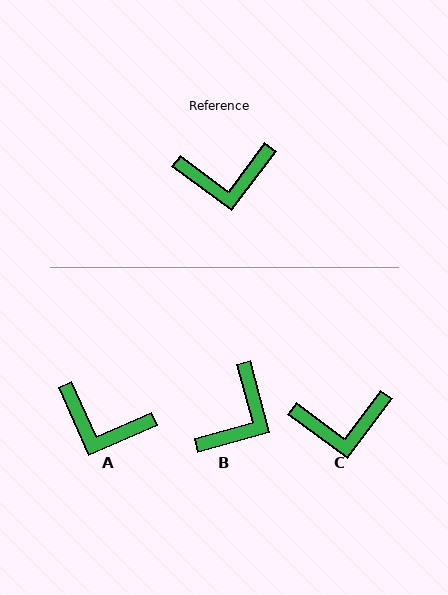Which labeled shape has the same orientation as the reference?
C.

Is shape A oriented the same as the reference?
No, it is off by about 30 degrees.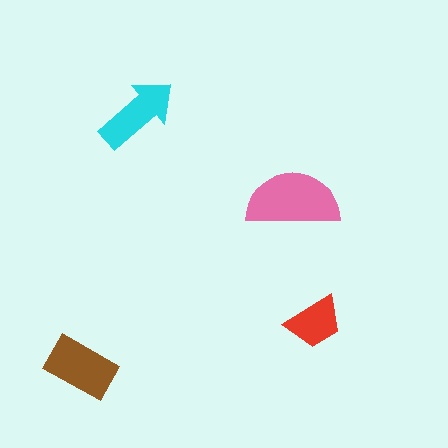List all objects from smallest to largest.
The red trapezoid, the cyan arrow, the brown rectangle, the pink semicircle.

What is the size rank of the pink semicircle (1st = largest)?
1st.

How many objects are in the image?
There are 4 objects in the image.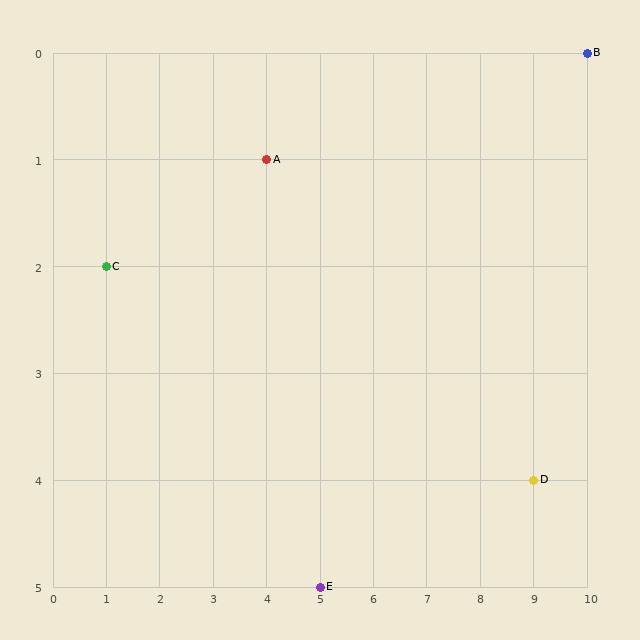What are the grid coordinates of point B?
Point B is at grid coordinates (10, 0).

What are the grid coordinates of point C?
Point C is at grid coordinates (1, 2).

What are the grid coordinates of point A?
Point A is at grid coordinates (4, 1).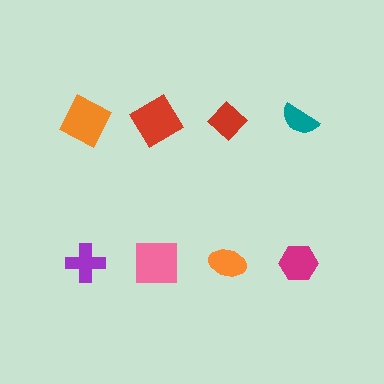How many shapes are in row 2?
4 shapes.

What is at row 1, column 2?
A red diamond.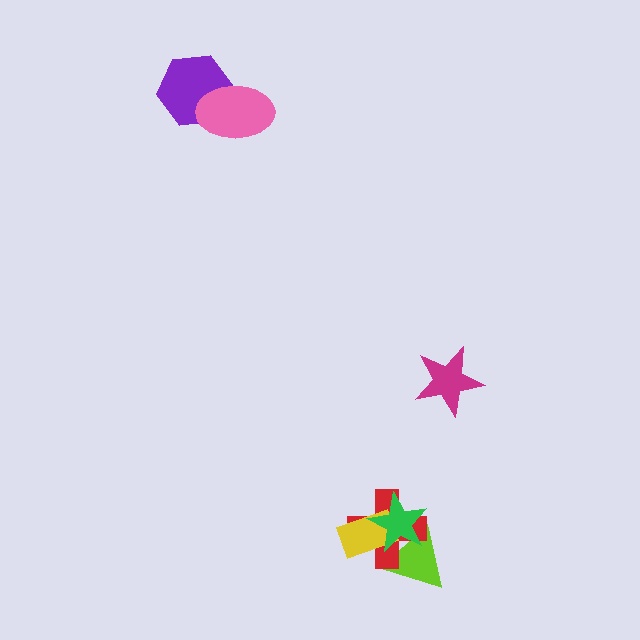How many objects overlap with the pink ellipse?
1 object overlaps with the pink ellipse.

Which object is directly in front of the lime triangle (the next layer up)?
The red cross is directly in front of the lime triangle.